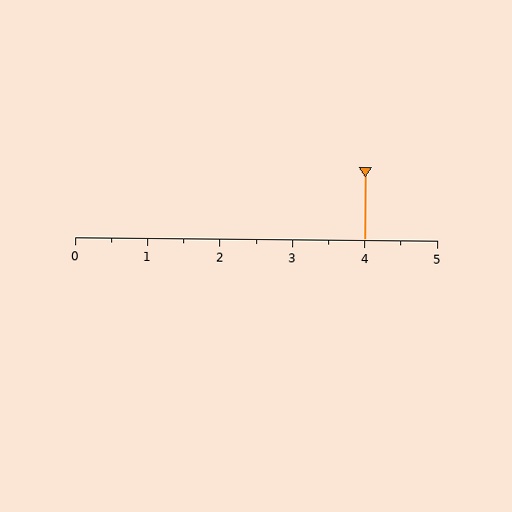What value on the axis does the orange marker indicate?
The marker indicates approximately 4.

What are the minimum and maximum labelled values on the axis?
The axis runs from 0 to 5.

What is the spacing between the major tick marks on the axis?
The major ticks are spaced 1 apart.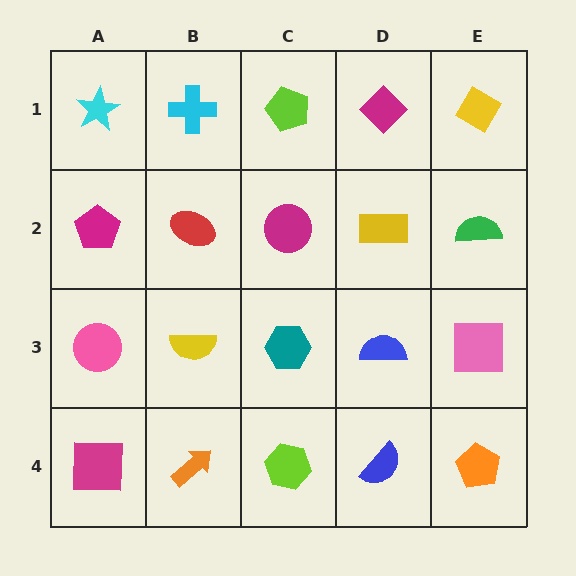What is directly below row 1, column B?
A red ellipse.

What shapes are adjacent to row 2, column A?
A cyan star (row 1, column A), a pink circle (row 3, column A), a red ellipse (row 2, column B).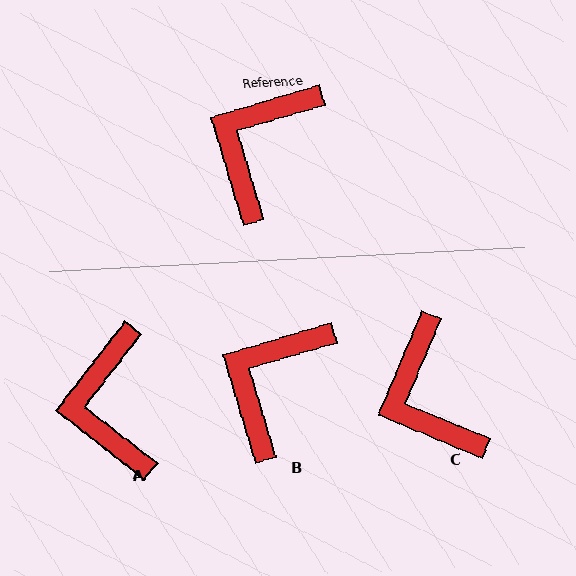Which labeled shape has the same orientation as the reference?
B.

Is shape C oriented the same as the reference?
No, it is off by about 51 degrees.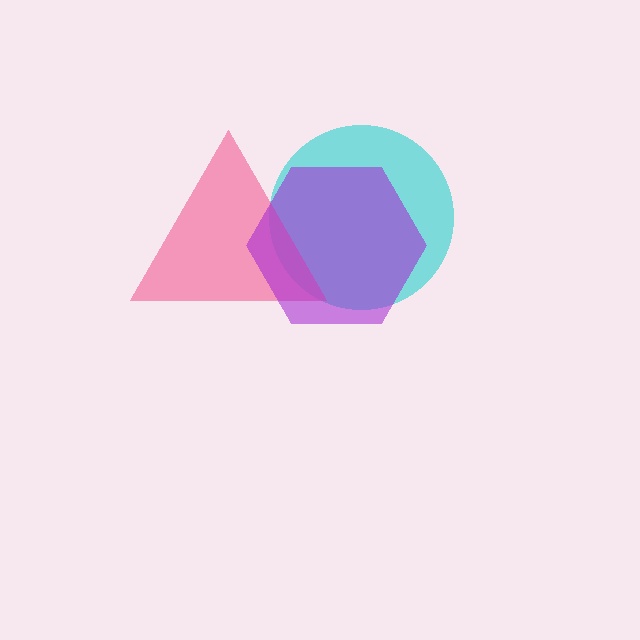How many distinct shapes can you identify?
There are 3 distinct shapes: a cyan circle, a pink triangle, a purple hexagon.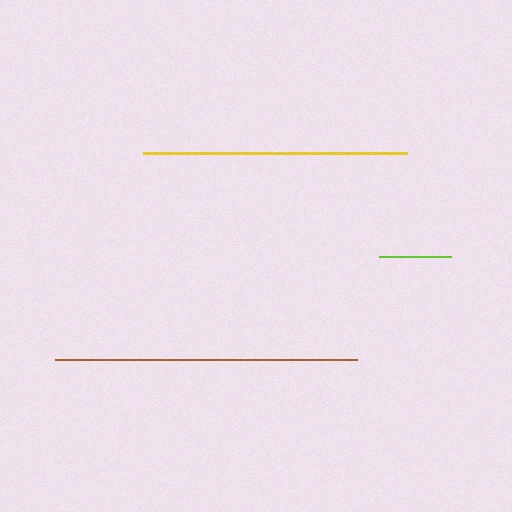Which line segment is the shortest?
The lime line is the shortest at approximately 73 pixels.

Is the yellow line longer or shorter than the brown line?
The brown line is longer than the yellow line.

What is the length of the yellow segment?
The yellow segment is approximately 264 pixels long.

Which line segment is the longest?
The brown line is the longest at approximately 302 pixels.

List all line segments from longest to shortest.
From longest to shortest: brown, yellow, lime.